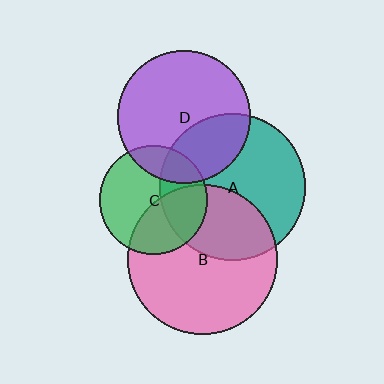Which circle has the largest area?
Circle B (pink).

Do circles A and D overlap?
Yes.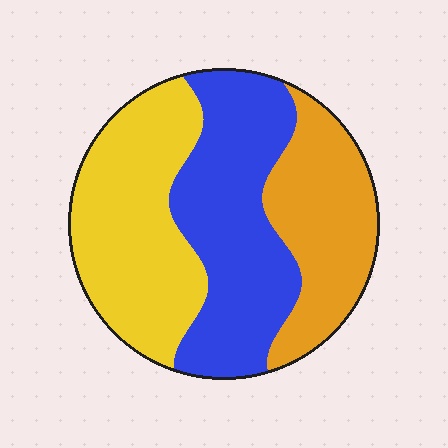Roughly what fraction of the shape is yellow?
Yellow takes up about three eighths (3/8) of the shape.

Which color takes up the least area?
Orange, at roughly 25%.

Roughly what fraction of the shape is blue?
Blue takes up about three eighths (3/8) of the shape.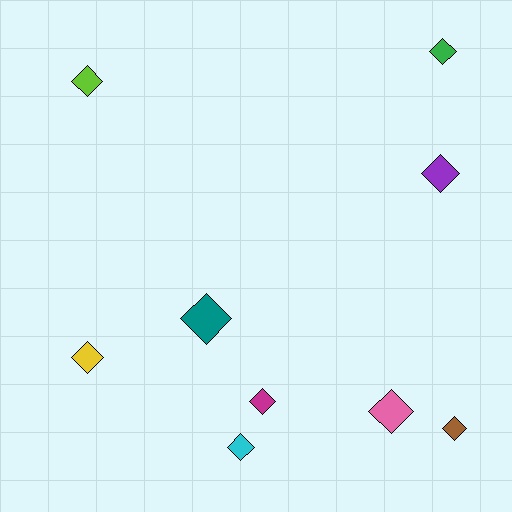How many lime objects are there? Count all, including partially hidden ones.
There is 1 lime object.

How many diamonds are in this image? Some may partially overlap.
There are 9 diamonds.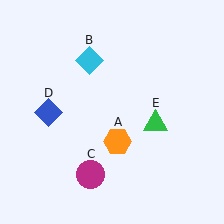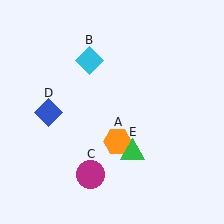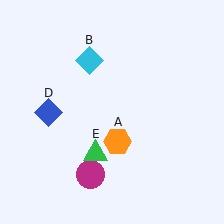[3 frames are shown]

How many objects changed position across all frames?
1 object changed position: green triangle (object E).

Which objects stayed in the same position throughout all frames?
Orange hexagon (object A) and cyan diamond (object B) and magenta circle (object C) and blue diamond (object D) remained stationary.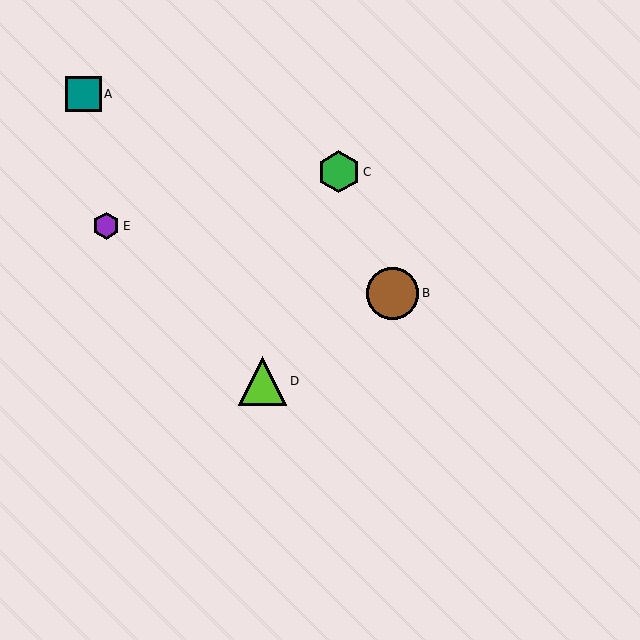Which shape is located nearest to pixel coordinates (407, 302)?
The brown circle (labeled B) at (393, 293) is nearest to that location.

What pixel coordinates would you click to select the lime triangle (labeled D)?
Click at (263, 381) to select the lime triangle D.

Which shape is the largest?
The brown circle (labeled B) is the largest.